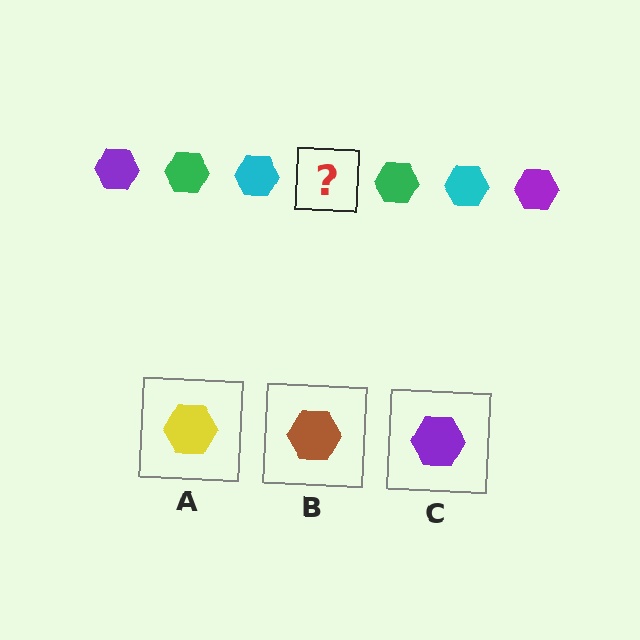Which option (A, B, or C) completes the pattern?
C.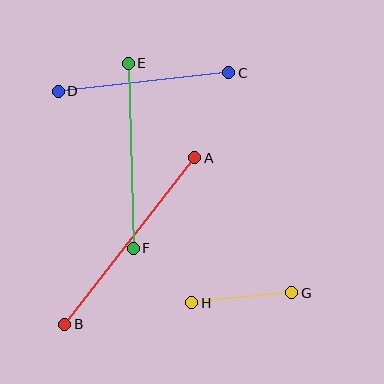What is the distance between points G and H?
The distance is approximately 100 pixels.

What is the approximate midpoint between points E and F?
The midpoint is at approximately (131, 156) pixels.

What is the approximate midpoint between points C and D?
The midpoint is at approximately (144, 82) pixels.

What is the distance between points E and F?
The distance is approximately 185 pixels.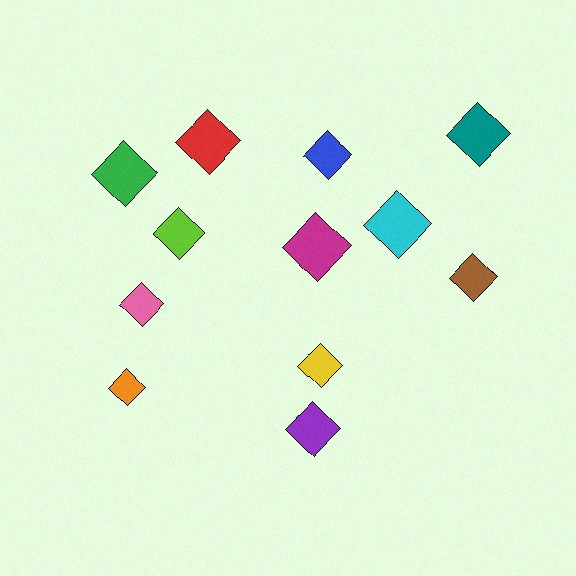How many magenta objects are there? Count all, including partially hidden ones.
There is 1 magenta object.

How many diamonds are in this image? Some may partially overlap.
There are 12 diamonds.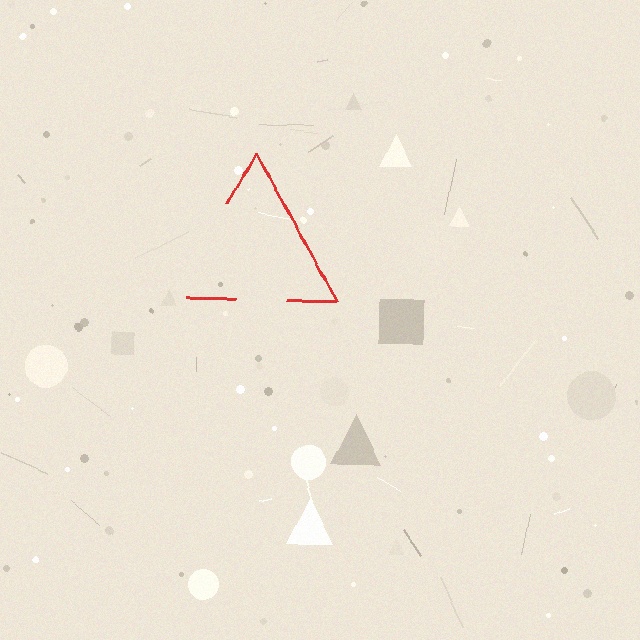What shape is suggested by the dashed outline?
The dashed outline suggests a triangle.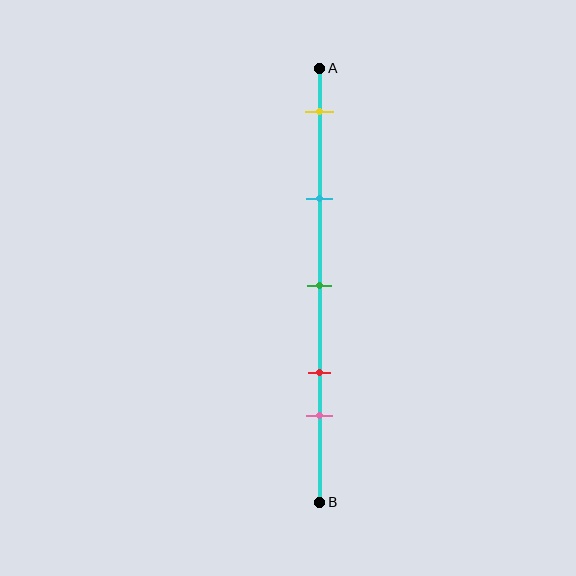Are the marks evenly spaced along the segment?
No, the marks are not evenly spaced.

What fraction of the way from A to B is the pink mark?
The pink mark is approximately 80% (0.8) of the way from A to B.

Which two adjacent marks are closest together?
The red and pink marks are the closest adjacent pair.